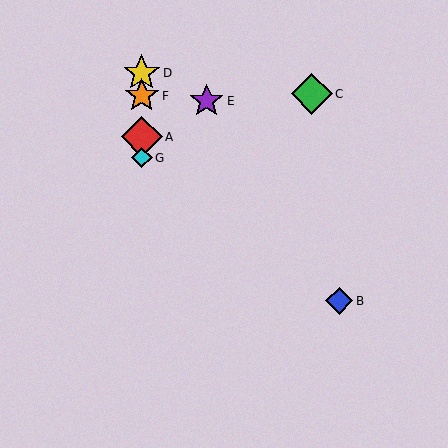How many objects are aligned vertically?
4 objects (A, D, F, G) are aligned vertically.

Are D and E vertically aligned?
No, D is at x≈142 and E is at x≈207.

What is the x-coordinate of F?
Object F is at x≈142.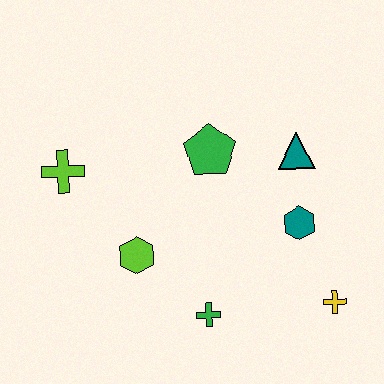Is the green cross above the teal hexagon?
No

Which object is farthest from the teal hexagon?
The lime cross is farthest from the teal hexagon.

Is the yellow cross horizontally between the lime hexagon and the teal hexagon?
No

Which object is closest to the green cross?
The lime hexagon is closest to the green cross.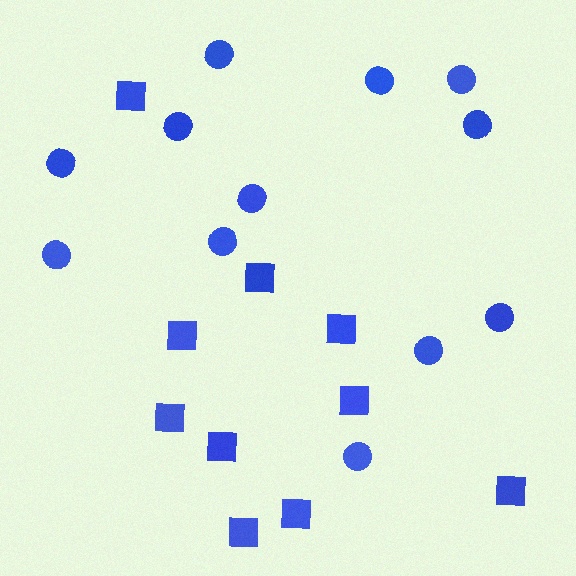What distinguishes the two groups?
There are 2 groups: one group of circles (12) and one group of squares (10).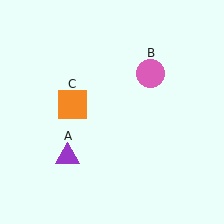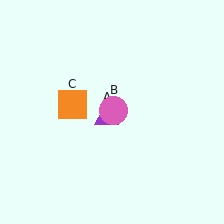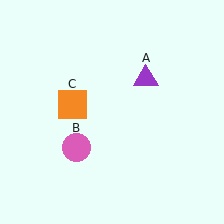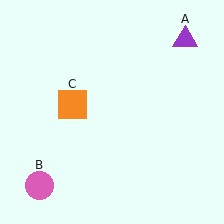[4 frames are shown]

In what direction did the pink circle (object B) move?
The pink circle (object B) moved down and to the left.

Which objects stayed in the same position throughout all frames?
Orange square (object C) remained stationary.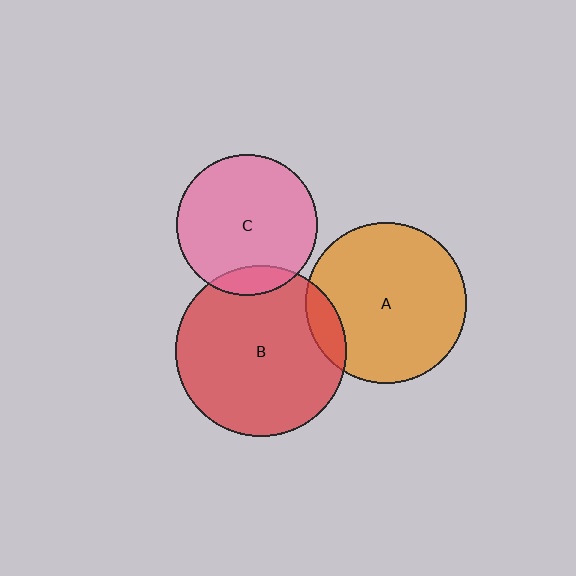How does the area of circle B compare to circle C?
Approximately 1.5 times.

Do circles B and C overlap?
Yes.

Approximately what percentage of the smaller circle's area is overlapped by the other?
Approximately 10%.